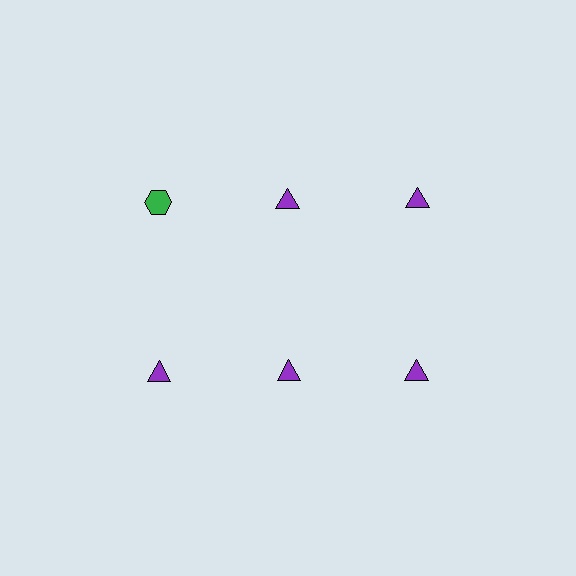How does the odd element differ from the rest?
It differs in both color (green instead of purple) and shape (hexagon instead of triangle).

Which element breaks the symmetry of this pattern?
The green hexagon in the top row, leftmost column breaks the symmetry. All other shapes are purple triangles.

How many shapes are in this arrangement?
There are 6 shapes arranged in a grid pattern.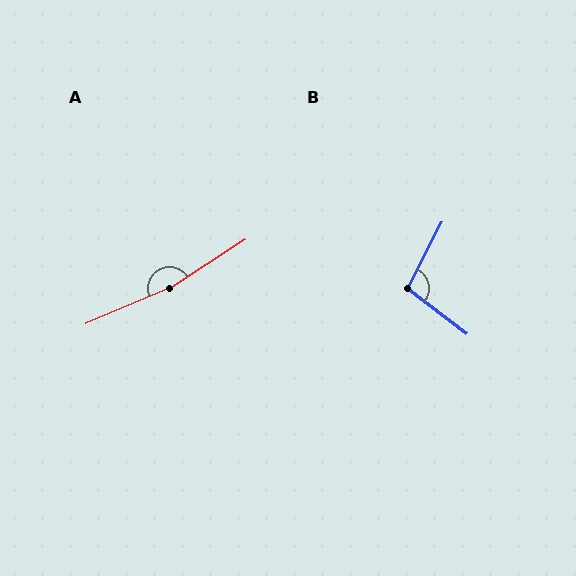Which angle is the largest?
A, at approximately 170 degrees.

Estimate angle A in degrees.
Approximately 170 degrees.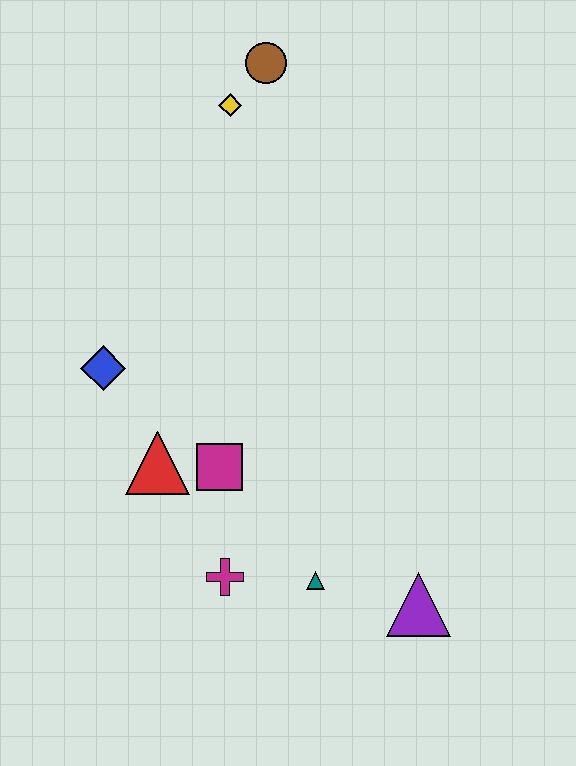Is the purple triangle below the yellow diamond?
Yes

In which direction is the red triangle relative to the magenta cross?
The red triangle is above the magenta cross.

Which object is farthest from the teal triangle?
The brown circle is farthest from the teal triangle.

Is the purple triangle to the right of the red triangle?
Yes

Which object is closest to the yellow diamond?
The brown circle is closest to the yellow diamond.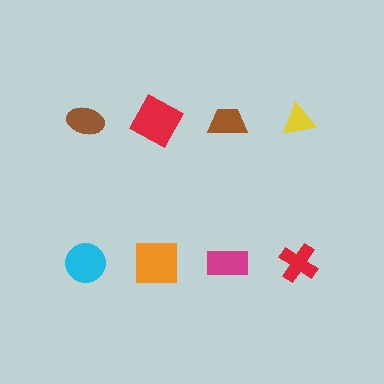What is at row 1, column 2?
A red square.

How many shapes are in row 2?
4 shapes.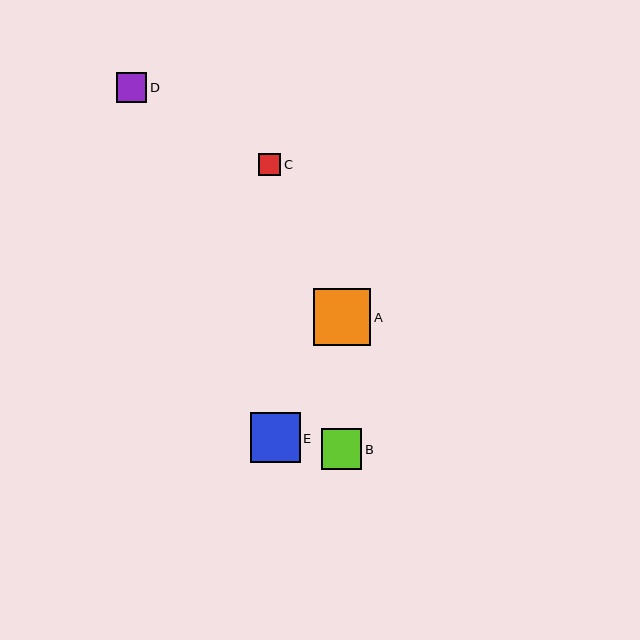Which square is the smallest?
Square C is the smallest with a size of approximately 22 pixels.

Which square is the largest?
Square A is the largest with a size of approximately 57 pixels.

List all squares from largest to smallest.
From largest to smallest: A, E, B, D, C.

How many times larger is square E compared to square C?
Square E is approximately 2.2 times the size of square C.